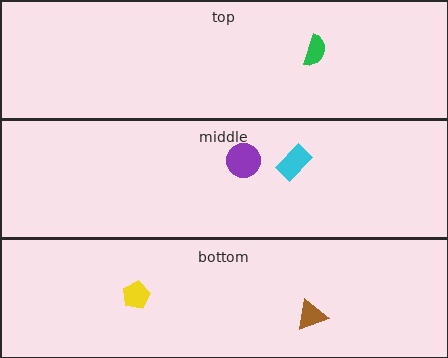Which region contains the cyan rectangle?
The middle region.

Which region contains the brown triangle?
The bottom region.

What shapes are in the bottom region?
The brown triangle, the yellow pentagon.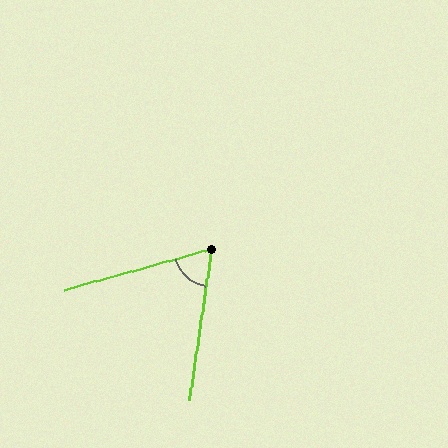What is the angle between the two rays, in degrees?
Approximately 66 degrees.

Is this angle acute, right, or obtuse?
It is acute.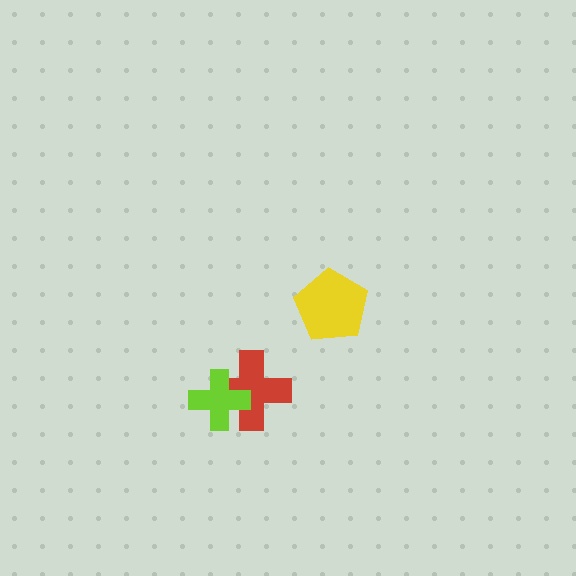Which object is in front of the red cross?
The lime cross is in front of the red cross.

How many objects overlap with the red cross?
1 object overlaps with the red cross.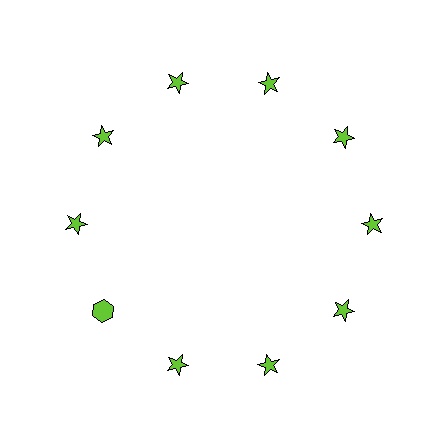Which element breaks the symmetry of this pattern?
The lime hexagon at roughly the 8 o'clock position breaks the symmetry. All other shapes are lime stars.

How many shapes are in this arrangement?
There are 10 shapes arranged in a ring pattern.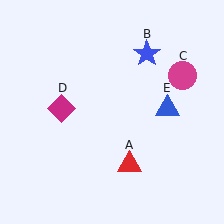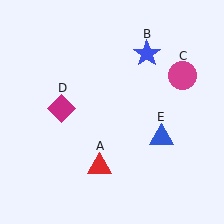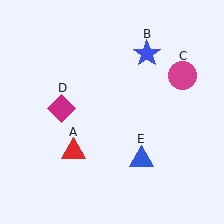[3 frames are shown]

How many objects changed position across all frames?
2 objects changed position: red triangle (object A), blue triangle (object E).